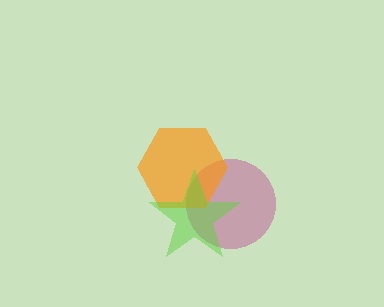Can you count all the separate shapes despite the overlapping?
Yes, there are 3 separate shapes.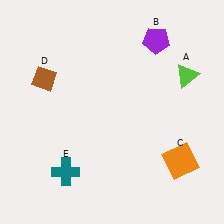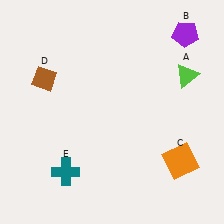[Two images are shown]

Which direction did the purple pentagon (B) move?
The purple pentagon (B) moved right.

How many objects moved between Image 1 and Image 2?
1 object moved between the two images.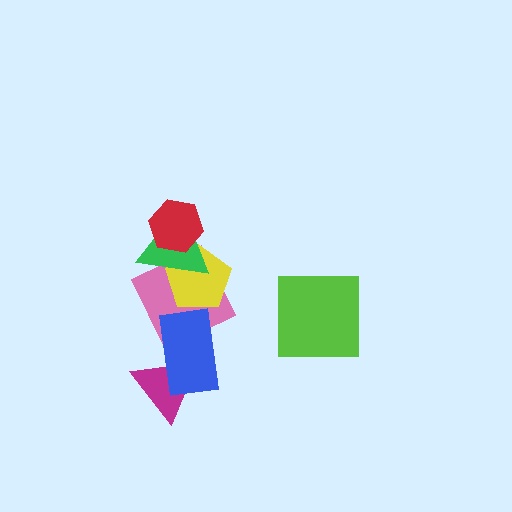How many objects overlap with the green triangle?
3 objects overlap with the green triangle.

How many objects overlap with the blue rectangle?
2 objects overlap with the blue rectangle.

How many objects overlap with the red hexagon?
1 object overlaps with the red hexagon.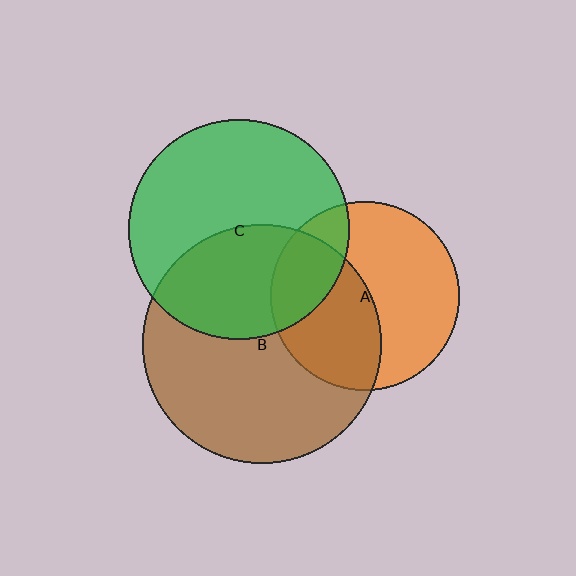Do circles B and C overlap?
Yes.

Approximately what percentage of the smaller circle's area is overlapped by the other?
Approximately 40%.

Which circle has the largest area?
Circle B (brown).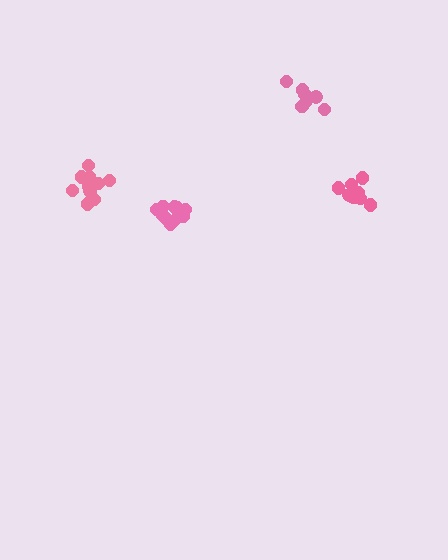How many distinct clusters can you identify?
There are 4 distinct clusters.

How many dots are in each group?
Group 1: 9 dots, Group 2: 7 dots, Group 3: 10 dots, Group 4: 11 dots (37 total).